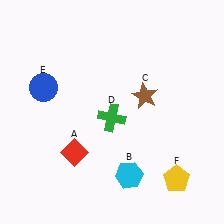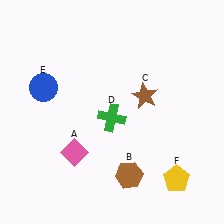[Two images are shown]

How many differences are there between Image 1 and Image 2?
There are 2 differences between the two images.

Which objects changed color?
A changed from red to pink. B changed from cyan to brown.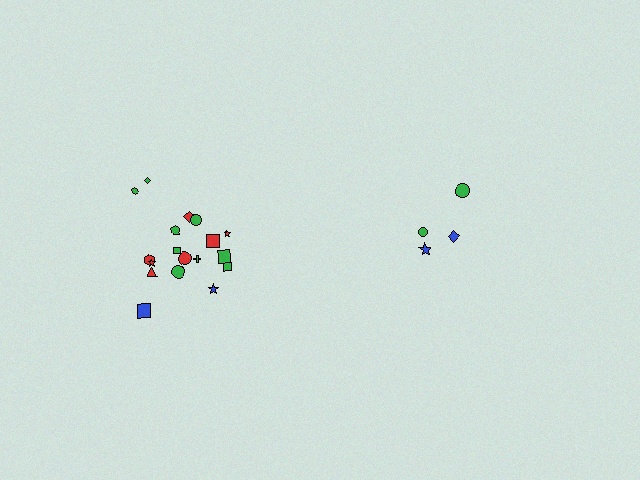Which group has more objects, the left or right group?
The left group.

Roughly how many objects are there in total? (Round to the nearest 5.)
Roughly 20 objects in total.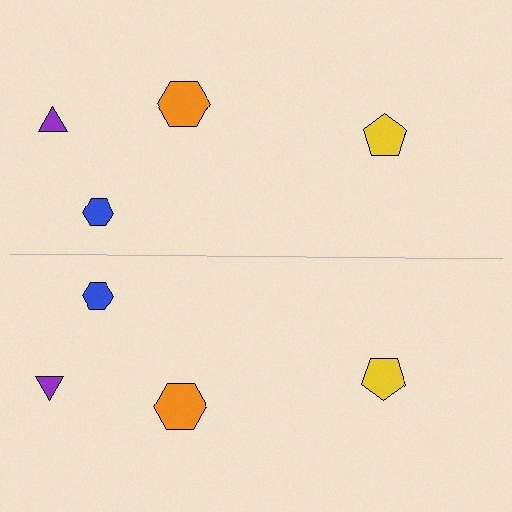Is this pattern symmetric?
Yes, this pattern has bilateral (reflection) symmetry.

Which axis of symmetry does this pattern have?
The pattern has a horizontal axis of symmetry running through the center of the image.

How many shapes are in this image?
There are 8 shapes in this image.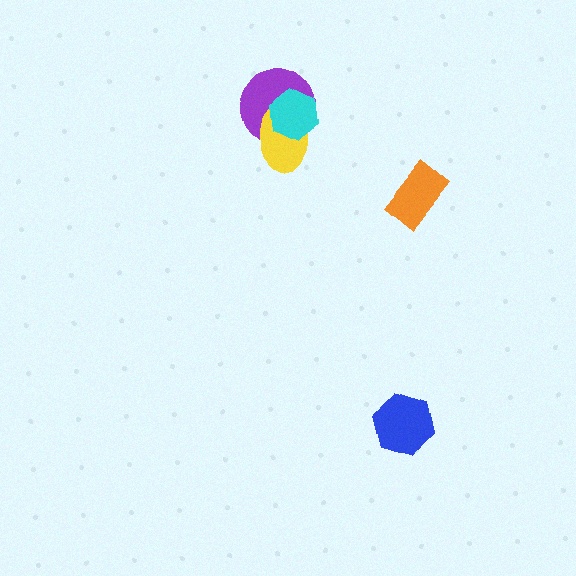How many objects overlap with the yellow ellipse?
2 objects overlap with the yellow ellipse.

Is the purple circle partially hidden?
Yes, it is partially covered by another shape.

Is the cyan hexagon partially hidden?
No, no other shape covers it.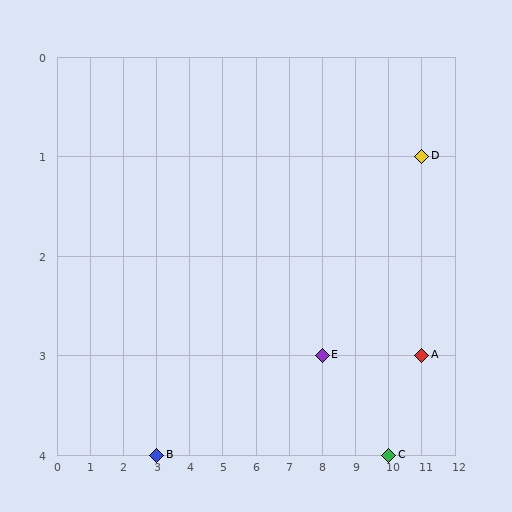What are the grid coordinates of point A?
Point A is at grid coordinates (11, 3).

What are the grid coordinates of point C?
Point C is at grid coordinates (10, 4).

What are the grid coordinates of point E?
Point E is at grid coordinates (8, 3).